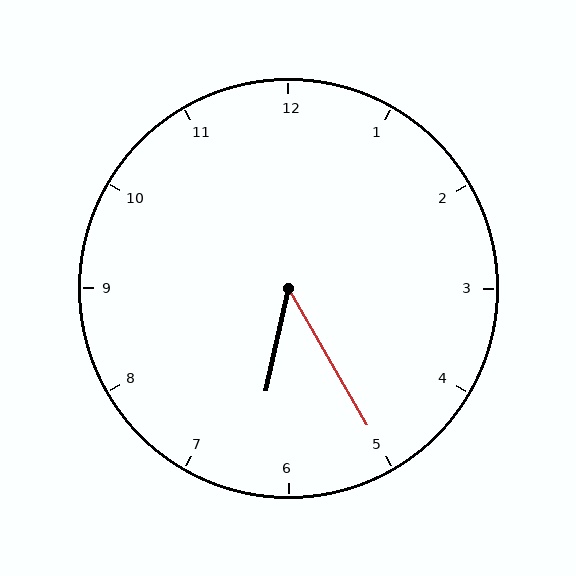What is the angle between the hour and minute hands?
Approximately 42 degrees.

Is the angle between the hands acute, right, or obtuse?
It is acute.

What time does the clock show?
6:25.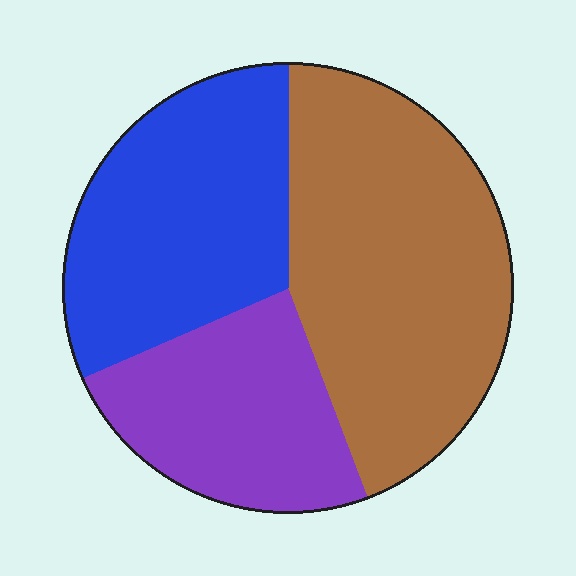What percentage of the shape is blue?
Blue takes up about one third (1/3) of the shape.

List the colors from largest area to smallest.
From largest to smallest: brown, blue, purple.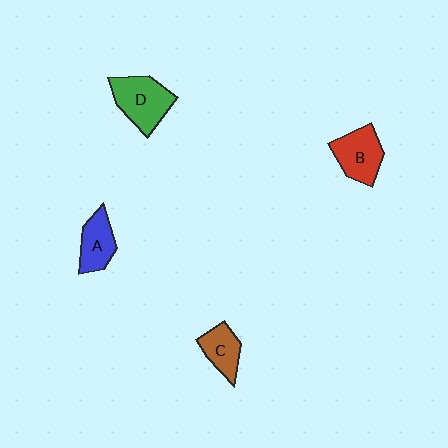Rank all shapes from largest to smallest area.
From largest to smallest: D (green), B (red), A (blue), C (brown).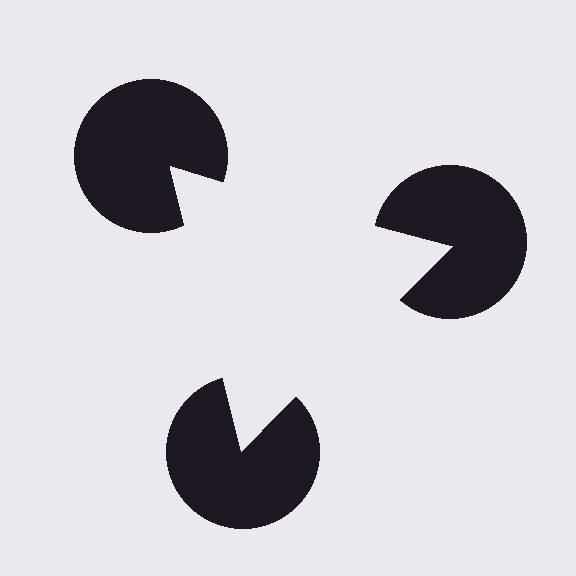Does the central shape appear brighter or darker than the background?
It typically appears slightly brighter than the background, even though no actual brightness change is drawn.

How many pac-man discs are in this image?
There are 3 — one at each vertex of the illusory triangle.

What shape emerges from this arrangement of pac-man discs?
An illusory triangle — its edges are inferred from the aligned wedge cuts in the pac-man discs, not physically drawn.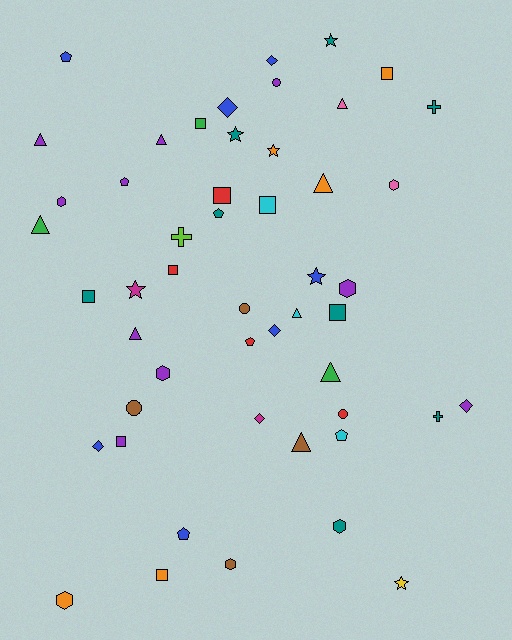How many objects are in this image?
There are 50 objects.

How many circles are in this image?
There are 4 circles.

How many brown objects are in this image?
There are 4 brown objects.